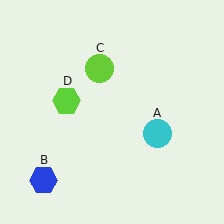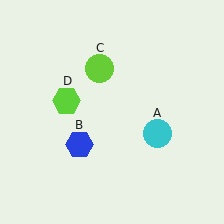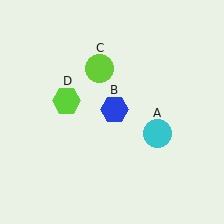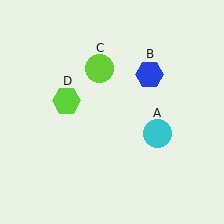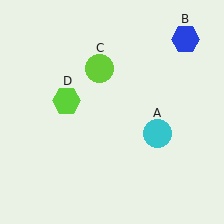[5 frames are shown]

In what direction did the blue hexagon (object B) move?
The blue hexagon (object B) moved up and to the right.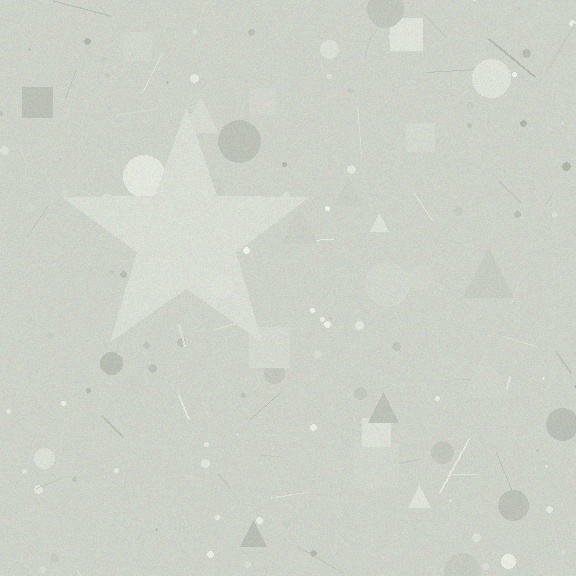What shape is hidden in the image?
A star is hidden in the image.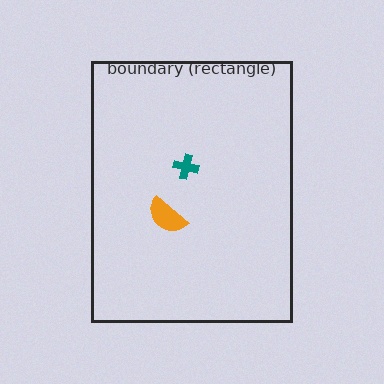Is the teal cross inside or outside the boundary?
Inside.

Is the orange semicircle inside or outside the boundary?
Inside.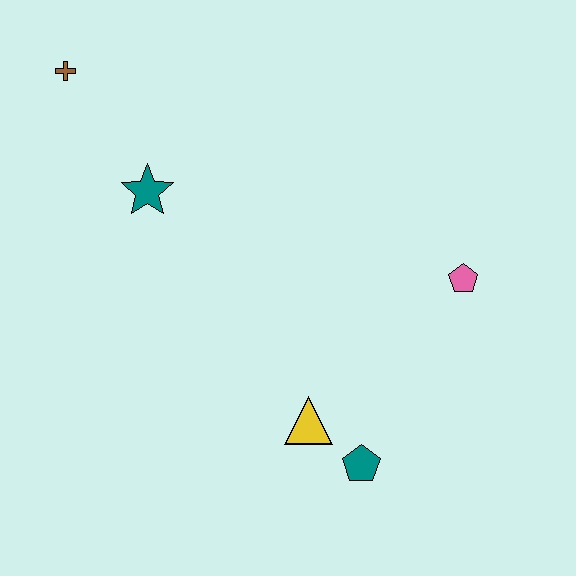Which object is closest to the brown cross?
The teal star is closest to the brown cross.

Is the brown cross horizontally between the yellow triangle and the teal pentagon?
No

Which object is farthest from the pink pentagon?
The brown cross is farthest from the pink pentagon.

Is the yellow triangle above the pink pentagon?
No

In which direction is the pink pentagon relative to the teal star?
The pink pentagon is to the right of the teal star.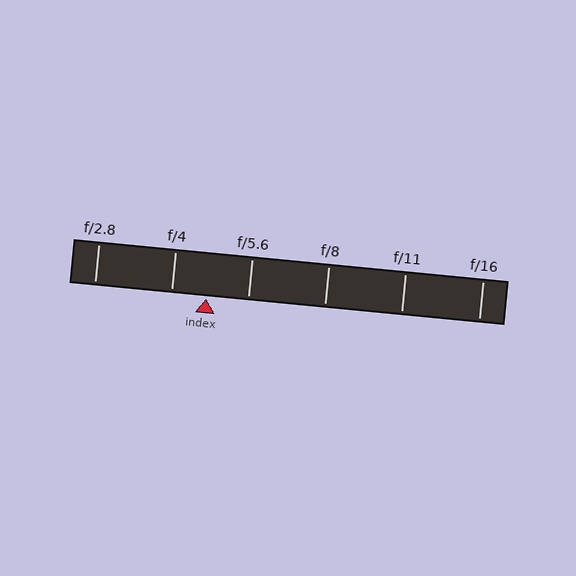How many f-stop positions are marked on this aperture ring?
There are 6 f-stop positions marked.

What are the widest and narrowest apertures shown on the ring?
The widest aperture shown is f/2.8 and the narrowest is f/16.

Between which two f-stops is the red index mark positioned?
The index mark is between f/4 and f/5.6.